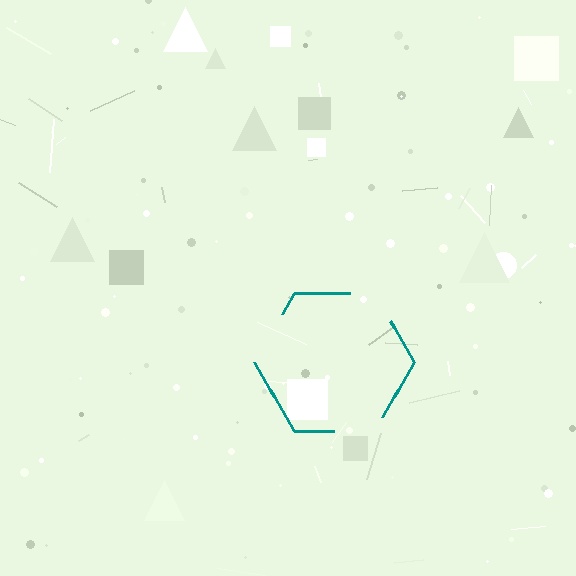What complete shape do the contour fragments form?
The contour fragments form a hexagon.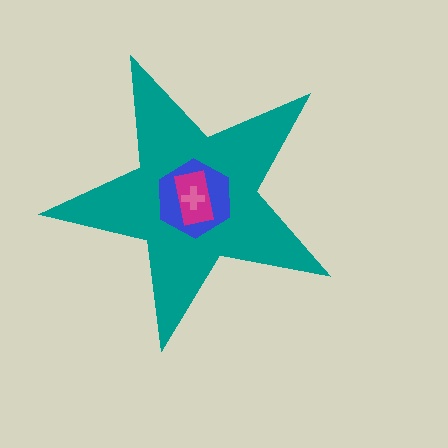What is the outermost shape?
The teal star.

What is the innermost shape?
The pink cross.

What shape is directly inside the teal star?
The blue hexagon.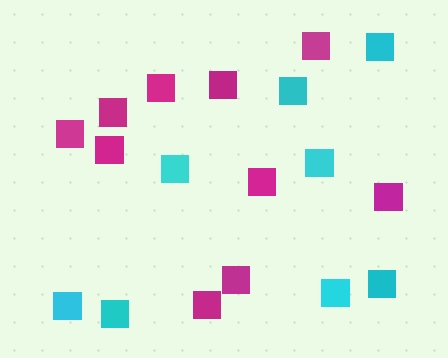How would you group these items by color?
There are 2 groups: one group of cyan squares (8) and one group of magenta squares (10).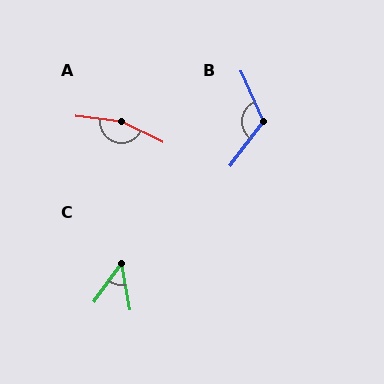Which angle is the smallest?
C, at approximately 45 degrees.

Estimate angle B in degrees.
Approximately 120 degrees.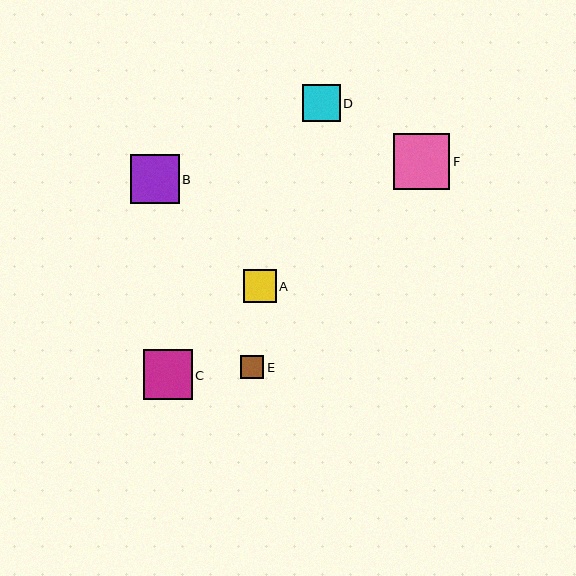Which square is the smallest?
Square E is the smallest with a size of approximately 23 pixels.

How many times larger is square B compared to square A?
Square B is approximately 1.5 times the size of square A.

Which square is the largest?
Square F is the largest with a size of approximately 56 pixels.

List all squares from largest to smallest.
From largest to smallest: F, C, B, D, A, E.